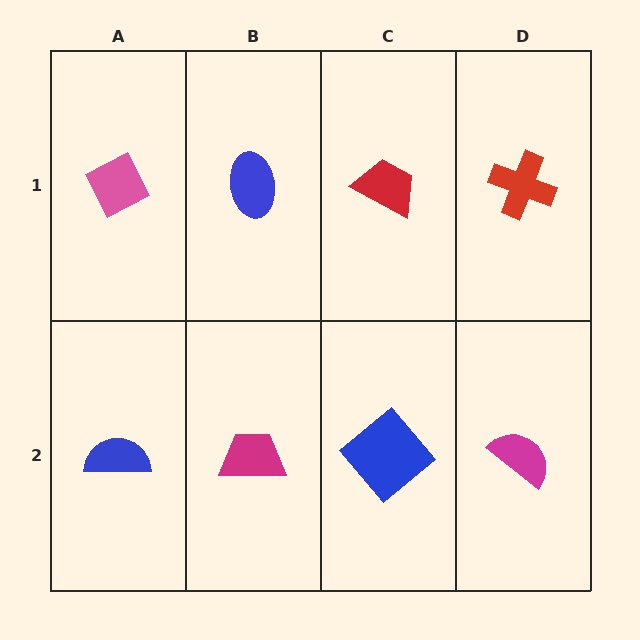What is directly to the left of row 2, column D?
A blue diamond.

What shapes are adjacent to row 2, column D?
A red cross (row 1, column D), a blue diamond (row 2, column C).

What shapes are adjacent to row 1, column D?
A magenta semicircle (row 2, column D), a red trapezoid (row 1, column C).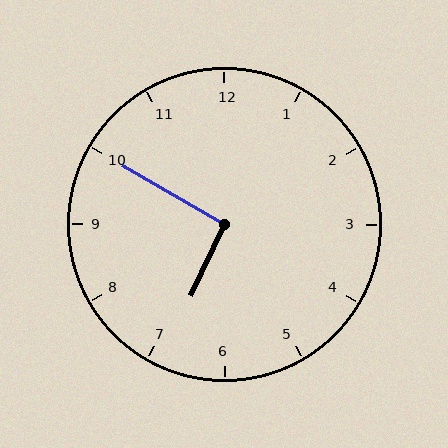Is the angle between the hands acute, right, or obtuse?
It is right.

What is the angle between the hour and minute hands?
Approximately 95 degrees.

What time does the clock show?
6:50.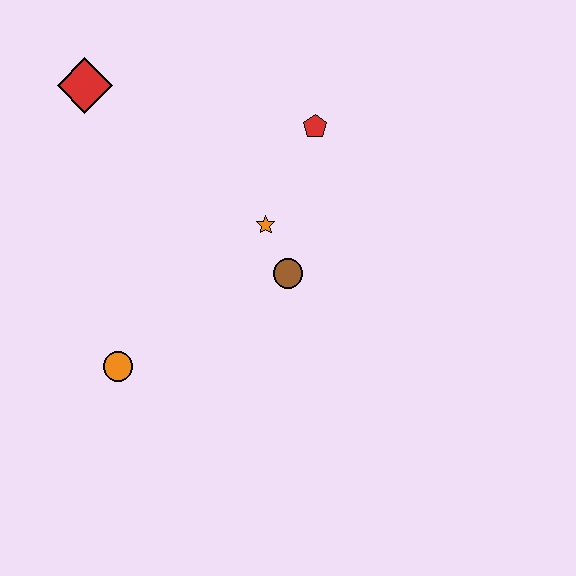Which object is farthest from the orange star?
The red diamond is farthest from the orange star.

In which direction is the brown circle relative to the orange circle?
The brown circle is to the right of the orange circle.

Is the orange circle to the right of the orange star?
No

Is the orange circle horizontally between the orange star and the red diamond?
Yes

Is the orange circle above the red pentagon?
No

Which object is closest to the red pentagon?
The orange star is closest to the red pentagon.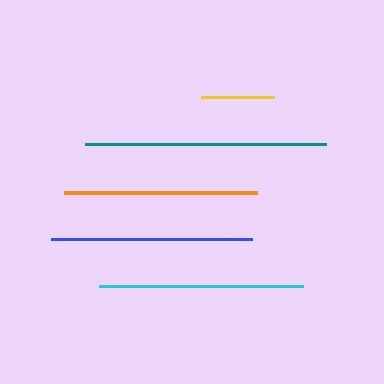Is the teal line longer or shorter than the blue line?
The teal line is longer than the blue line.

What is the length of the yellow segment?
The yellow segment is approximately 72 pixels long.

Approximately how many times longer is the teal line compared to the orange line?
The teal line is approximately 1.3 times the length of the orange line.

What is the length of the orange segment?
The orange segment is approximately 193 pixels long.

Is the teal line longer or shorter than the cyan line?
The teal line is longer than the cyan line.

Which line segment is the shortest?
The yellow line is the shortest at approximately 72 pixels.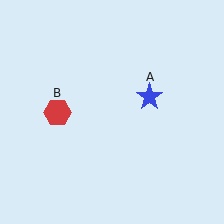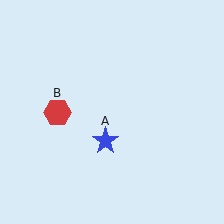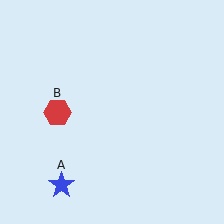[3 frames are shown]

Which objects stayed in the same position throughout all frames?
Red hexagon (object B) remained stationary.